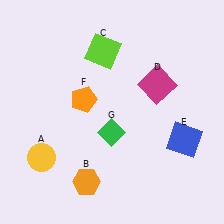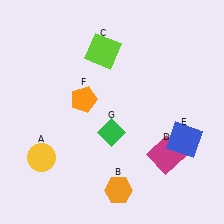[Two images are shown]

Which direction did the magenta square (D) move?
The magenta square (D) moved down.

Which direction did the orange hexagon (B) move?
The orange hexagon (B) moved right.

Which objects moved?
The objects that moved are: the orange hexagon (B), the magenta square (D).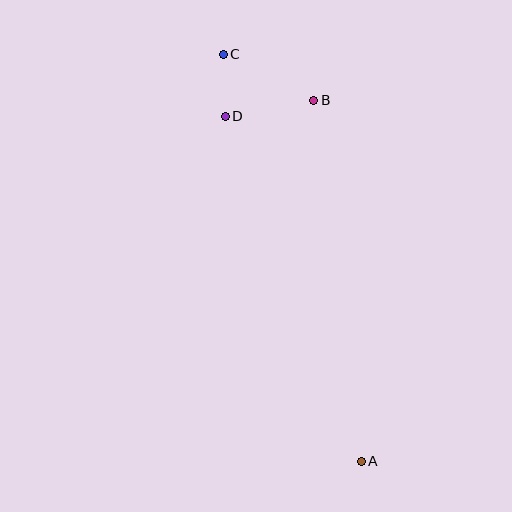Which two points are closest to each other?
Points C and D are closest to each other.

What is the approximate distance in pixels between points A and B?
The distance between A and B is approximately 364 pixels.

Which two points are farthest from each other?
Points A and C are farthest from each other.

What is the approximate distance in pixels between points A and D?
The distance between A and D is approximately 371 pixels.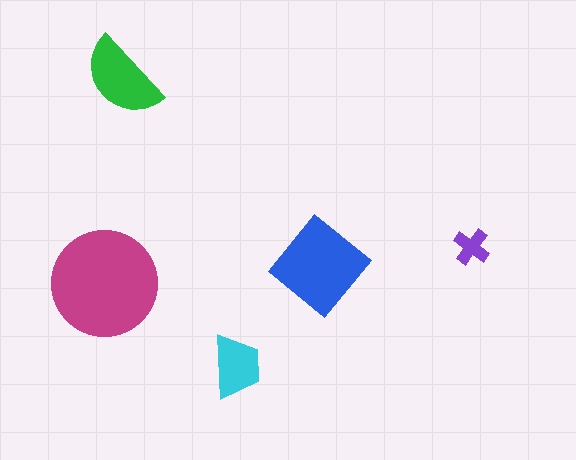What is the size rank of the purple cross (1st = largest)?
5th.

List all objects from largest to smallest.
The magenta circle, the blue diamond, the green semicircle, the cyan trapezoid, the purple cross.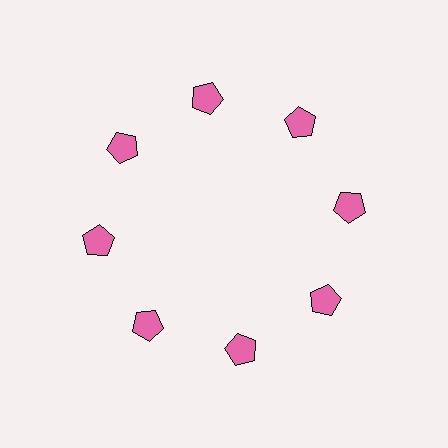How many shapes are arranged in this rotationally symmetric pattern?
There are 8 shapes, arranged in 8 groups of 1.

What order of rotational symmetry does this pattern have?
This pattern has 8-fold rotational symmetry.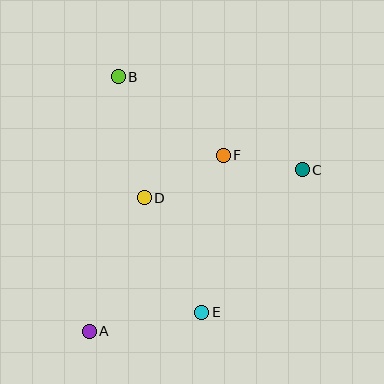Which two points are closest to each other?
Points C and F are closest to each other.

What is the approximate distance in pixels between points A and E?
The distance between A and E is approximately 114 pixels.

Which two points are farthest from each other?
Points A and C are farthest from each other.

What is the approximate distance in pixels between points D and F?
The distance between D and F is approximately 90 pixels.